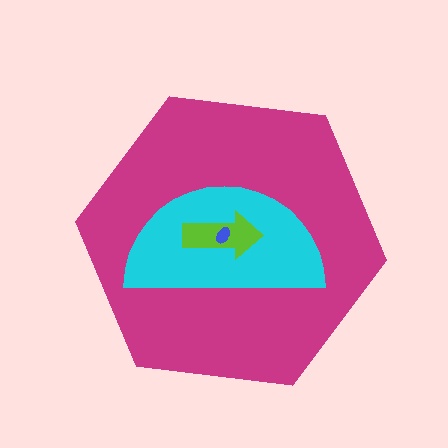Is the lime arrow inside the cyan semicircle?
Yes.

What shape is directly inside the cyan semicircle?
The lime arrow.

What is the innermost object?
The blue ellipse.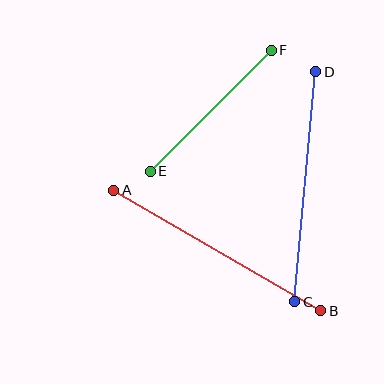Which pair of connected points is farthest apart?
Points A and B are farthest apart.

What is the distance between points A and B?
The distance is approximately 239 pixels.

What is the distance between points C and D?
The distance is approximately 231 pixels.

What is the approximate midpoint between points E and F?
The midpoint is at approximately (211, 111) pixels.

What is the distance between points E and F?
The distance is approximately 171 pixels.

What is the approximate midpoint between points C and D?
The midpoint is at approximately (305, 187) pixels.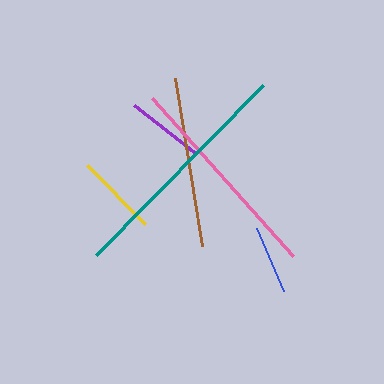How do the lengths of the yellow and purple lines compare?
The yellow and purple lines are approximately the same length.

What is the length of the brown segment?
The brown segment is approximately 170 pixels long.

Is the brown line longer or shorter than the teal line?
The teal line is longer than the brown line.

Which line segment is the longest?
The teal line is the longest at approximately 238 pixels.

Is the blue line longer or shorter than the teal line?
The teal line is longer than the blue line.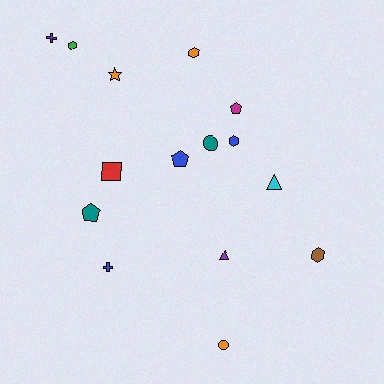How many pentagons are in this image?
There are 3 pentagons.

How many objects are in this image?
There are 15 objects.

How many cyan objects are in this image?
There is 1 cyan object.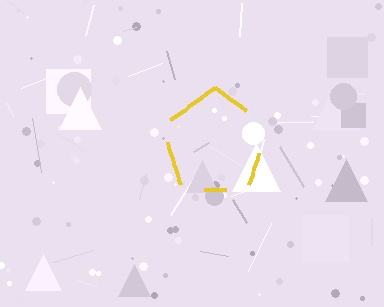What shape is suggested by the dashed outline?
The dashed outline suggests a pentagon.